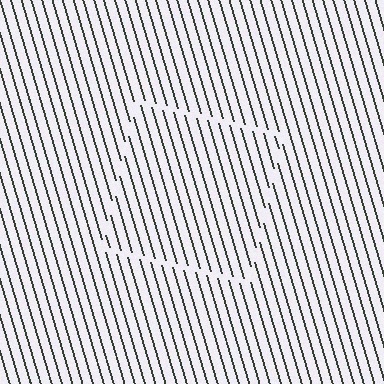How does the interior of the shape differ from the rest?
The interior of the shape contains the same grating, shifted by half a period — the contour is defined by the phase discontinuity where line-ends from the inner and outer gratings abut.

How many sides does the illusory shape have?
4 sides — the line-ends trace a square.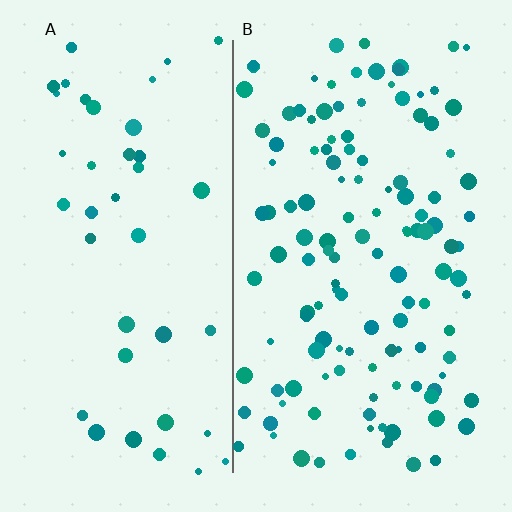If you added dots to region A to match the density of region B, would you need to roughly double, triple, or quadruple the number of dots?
Approximately triple.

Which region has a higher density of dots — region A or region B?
B (the right).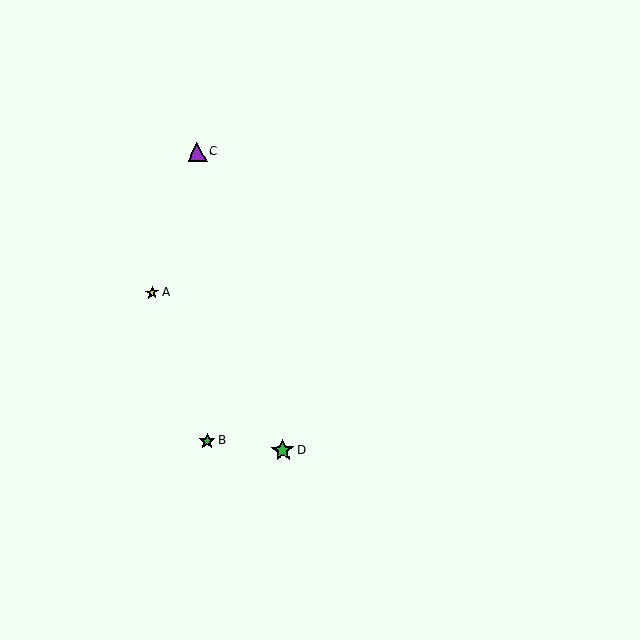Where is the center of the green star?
The center of the green star is at (207, 441).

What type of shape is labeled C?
Shape C is a purple triangle.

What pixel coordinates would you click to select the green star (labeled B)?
Click at (207, 441) to select the green star B.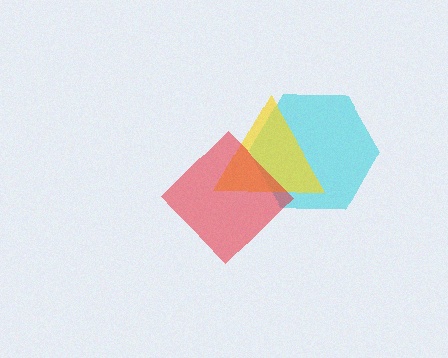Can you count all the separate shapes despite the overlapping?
Yes, there are 3 separate shapes.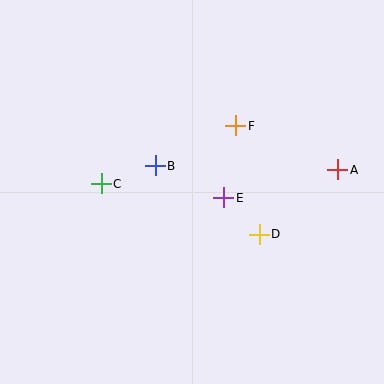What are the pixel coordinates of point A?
Point A is at (338, 170).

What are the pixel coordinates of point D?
Point D is at (259, 234).